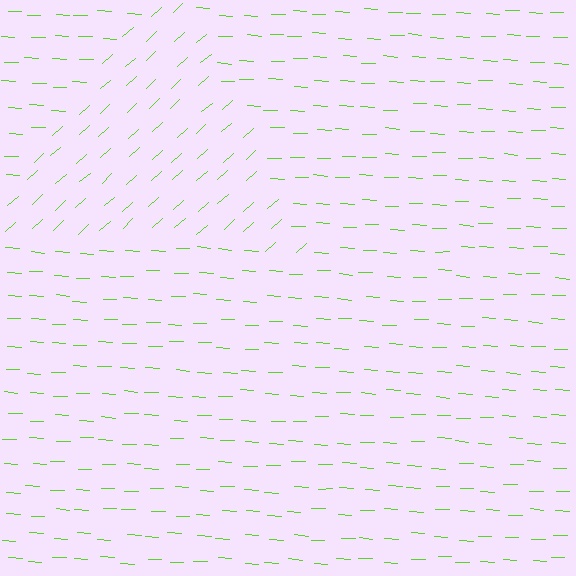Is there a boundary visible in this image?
Yes, there is a texture boundary formed by a change in line orientation.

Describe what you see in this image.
The image is filled with small lime line segments. A triangle region in the image has lines oriented differently from the surrounding lines, creating a visible texture boundary.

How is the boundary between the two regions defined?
The boundary is defined purely by a change in line orientation (approximately 45 degrees difference). All lines are the same color and thickness.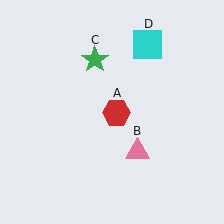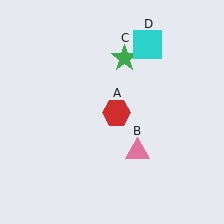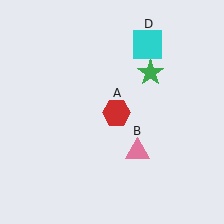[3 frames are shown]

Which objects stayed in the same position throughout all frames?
Red hexagon (object A) and pink triangle (object B) and cyan square (object D) remained stationary.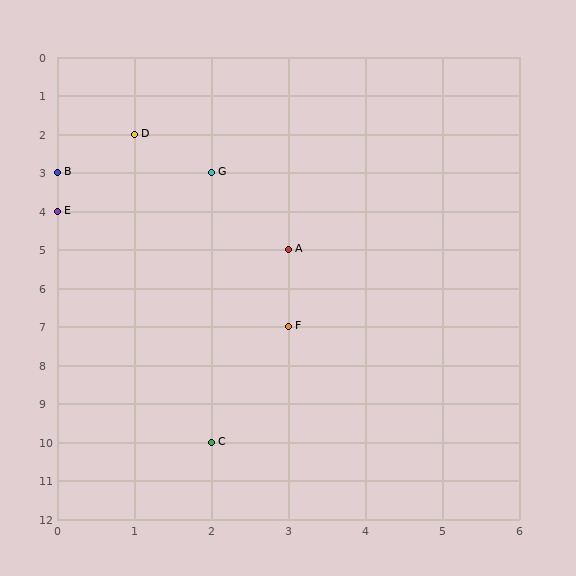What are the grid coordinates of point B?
Point B is at grid coordinates (0, 3).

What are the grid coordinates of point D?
Point D is at grid coordinates (1, 2).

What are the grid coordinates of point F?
Point F is at grid coordinates (3, 7).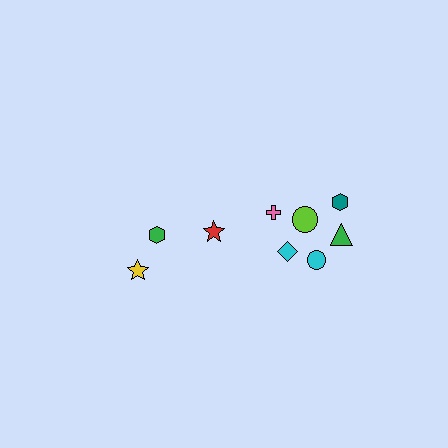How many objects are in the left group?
There are 3 objects.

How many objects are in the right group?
There are 6 objects.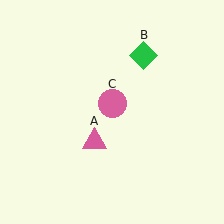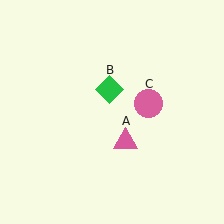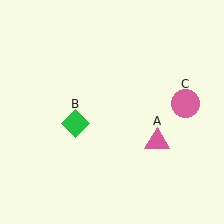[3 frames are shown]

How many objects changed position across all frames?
3 objects changed position: pink triangle (object A), green diamond (object B), pink circle (object C).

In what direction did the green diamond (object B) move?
The green diamond (object B) moved down and to the left.